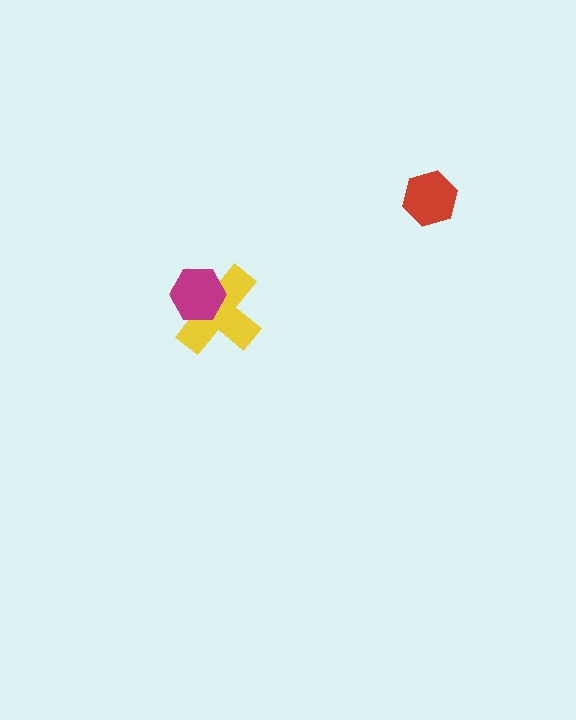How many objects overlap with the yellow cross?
1 object overlaps with the yellow cross.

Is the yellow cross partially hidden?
Yes, it is partially covered by another shape.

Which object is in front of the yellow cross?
The magenta hexagon is in front of the yellow cross.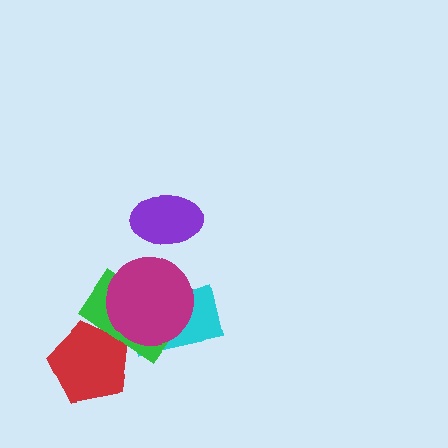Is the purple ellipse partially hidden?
No, no other shape covers it.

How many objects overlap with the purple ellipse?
0 objects overlap with the purple ellipse.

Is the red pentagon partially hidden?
Yes, it is partially covered by another shape.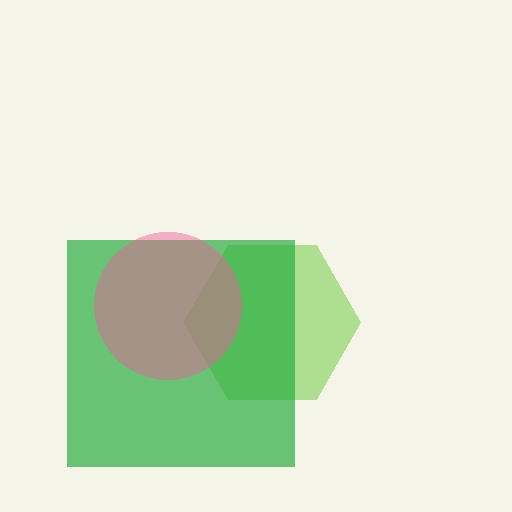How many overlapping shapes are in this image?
There are 3 overlapping shapes in the image.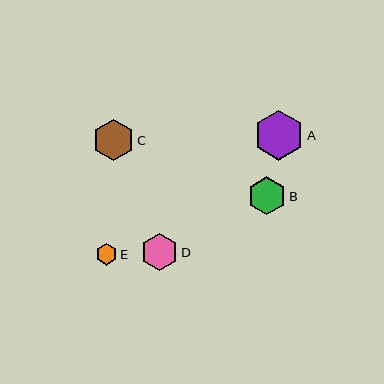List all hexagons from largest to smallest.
From largest to smallest: A, C, B, D, E.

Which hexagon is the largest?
Hexagon A is the largest with a size of approximately 50 pixels.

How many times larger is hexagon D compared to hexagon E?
Hexagon D is approximately 1.7 times the size of hexagon E.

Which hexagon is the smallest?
Hexagon E is the smallest with a size of approximately 22 pixels.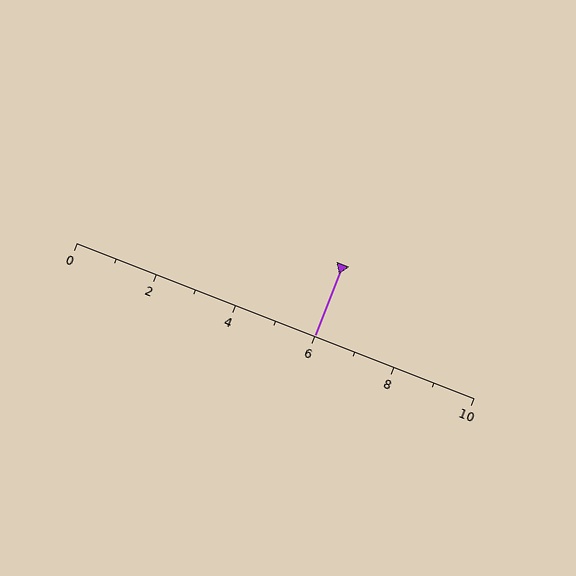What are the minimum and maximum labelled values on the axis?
The axis runs from 0 to 10.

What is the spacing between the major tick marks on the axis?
The major ticks are spaced 2 apart.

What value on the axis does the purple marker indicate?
The marker indicates approximately 6.